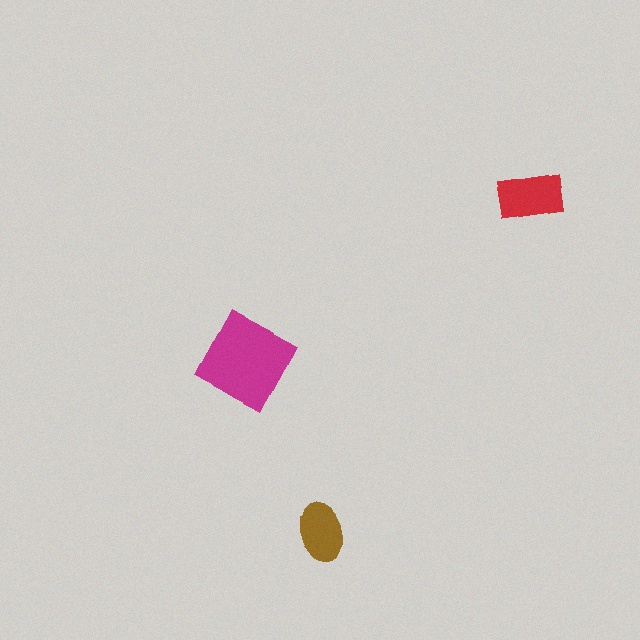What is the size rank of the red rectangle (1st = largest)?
2nd.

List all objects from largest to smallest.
The magenta diamond, the red rectangle, the brown ellipse.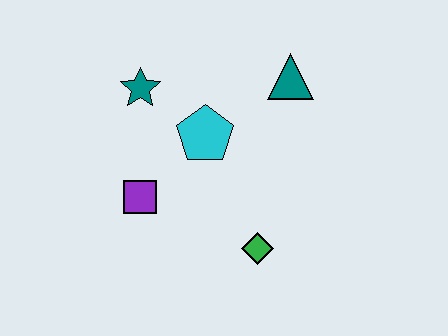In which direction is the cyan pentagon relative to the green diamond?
The cyan pentagon is above the green diamond.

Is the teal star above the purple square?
Yes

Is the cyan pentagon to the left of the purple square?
No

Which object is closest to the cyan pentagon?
The teal star is closest to the cyan pentagon.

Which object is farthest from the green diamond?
The teal star is farthest from the green diamond.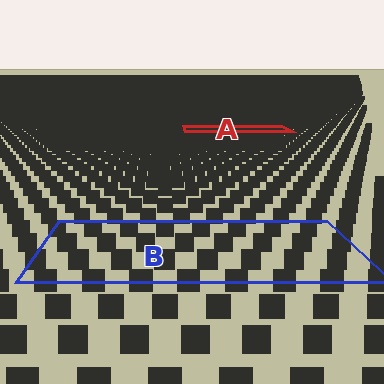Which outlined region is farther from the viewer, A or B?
Region A is farther from the viewer — the texture elements inside it appear smaller and more densely packed.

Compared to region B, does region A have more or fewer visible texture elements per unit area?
Region A has more texture elements per unit area — they are packed more densely because it is farther away.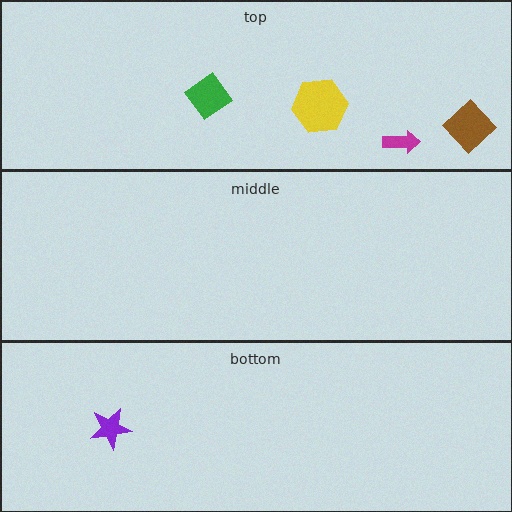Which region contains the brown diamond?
The top region.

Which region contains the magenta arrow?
The top region.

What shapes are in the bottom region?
The purple star.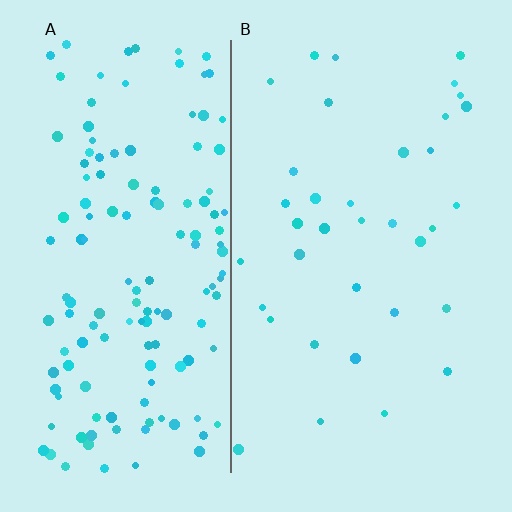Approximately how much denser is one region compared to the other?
Approximately 4.0× — region A over region B.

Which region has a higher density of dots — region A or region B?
A (the left).